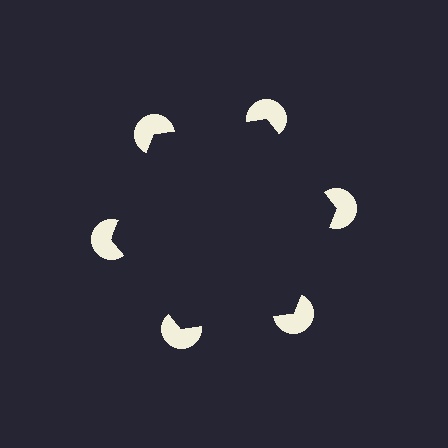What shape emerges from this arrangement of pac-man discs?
An illusory hexagon — its edges are inferred from the aligned wedge cuts in the pac-man discs, not physically drawn.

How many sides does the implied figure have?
6 sides.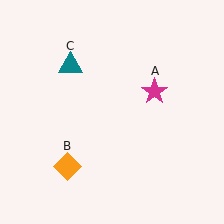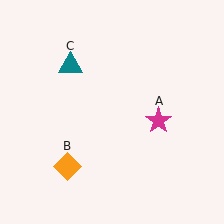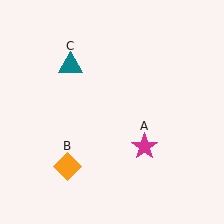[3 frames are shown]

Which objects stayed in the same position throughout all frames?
Orange diamond (object B) and teal triangle (object C) remained stationary.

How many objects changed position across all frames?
1 object changed position: magenta star (object A).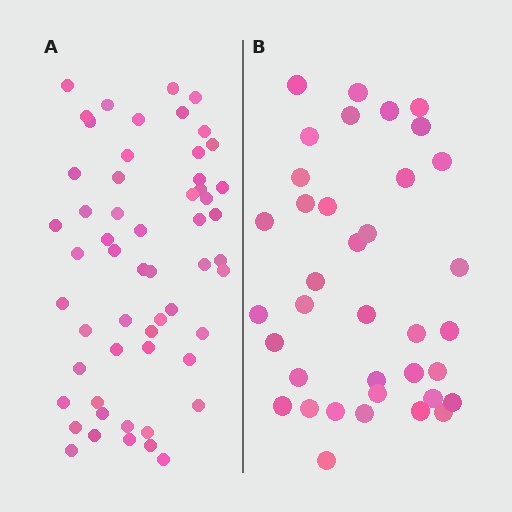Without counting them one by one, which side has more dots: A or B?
Region A (the left region) has more dots.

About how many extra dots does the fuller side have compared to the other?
Region A has approximately 20 more dots than region B.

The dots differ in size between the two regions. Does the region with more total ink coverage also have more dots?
No. Region B has more total ink coverage because its dots are larger, but region A actually contains more individual dots. Total area can be misleading — the number of items is what matters here.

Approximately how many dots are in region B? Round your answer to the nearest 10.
About 40 dots. (The exact count is 37, which rounds to 40.)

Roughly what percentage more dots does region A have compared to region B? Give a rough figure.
About 50% more.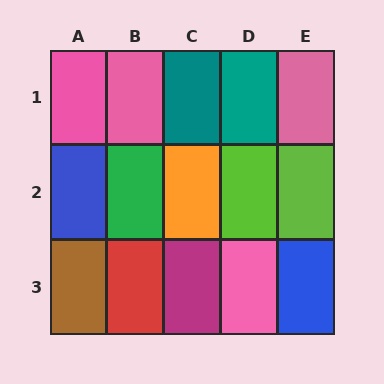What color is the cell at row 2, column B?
Green.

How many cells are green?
1 cell is green.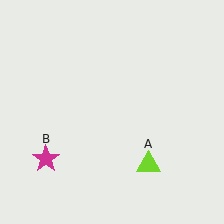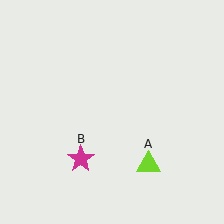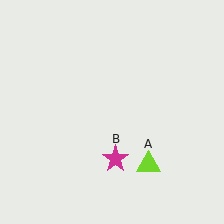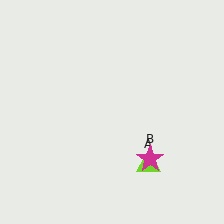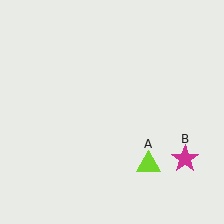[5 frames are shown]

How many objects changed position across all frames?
1 object changed position: magenta star (object B).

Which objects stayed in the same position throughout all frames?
Lime triangle (object A) remained stationary.